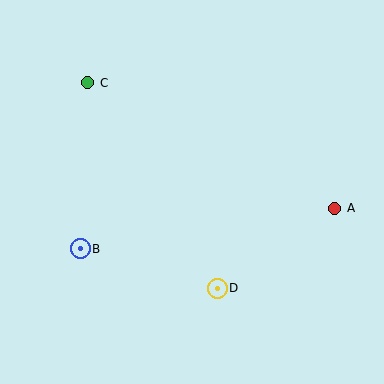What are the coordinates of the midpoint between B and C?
The midpoint between B and C is at (84, 166).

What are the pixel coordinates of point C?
Point C is at (88, 83).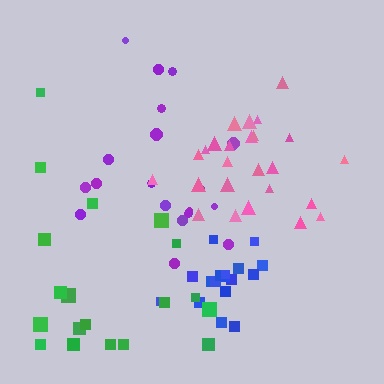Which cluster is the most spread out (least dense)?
Green.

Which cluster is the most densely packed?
Pink.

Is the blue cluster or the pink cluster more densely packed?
Pink.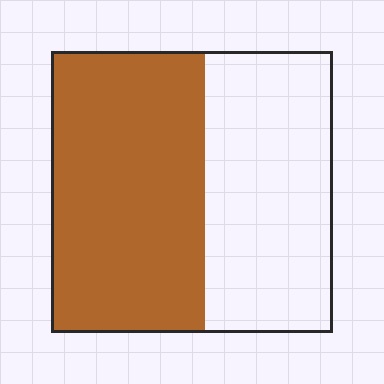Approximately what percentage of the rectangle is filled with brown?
Approximately 55%.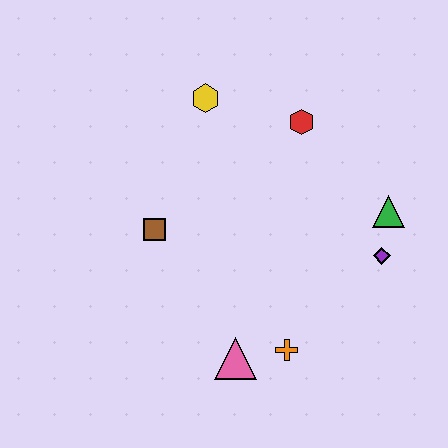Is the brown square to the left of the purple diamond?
Yes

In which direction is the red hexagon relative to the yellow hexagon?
The red hexagon is to the right of the yellow hexagon.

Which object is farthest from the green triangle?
The brown square is farthest from the green triangle.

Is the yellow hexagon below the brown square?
No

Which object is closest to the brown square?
The yellow hexagon is closest to the brown square.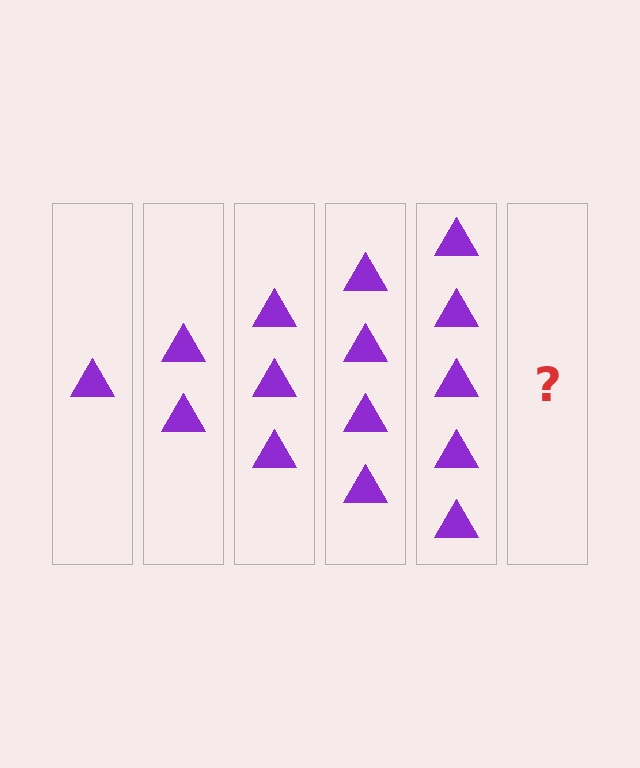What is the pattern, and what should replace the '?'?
The pattern is that each step adds one more triangle. The '?' should be 6 triangles.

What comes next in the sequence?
The next element should be 6 triangles.